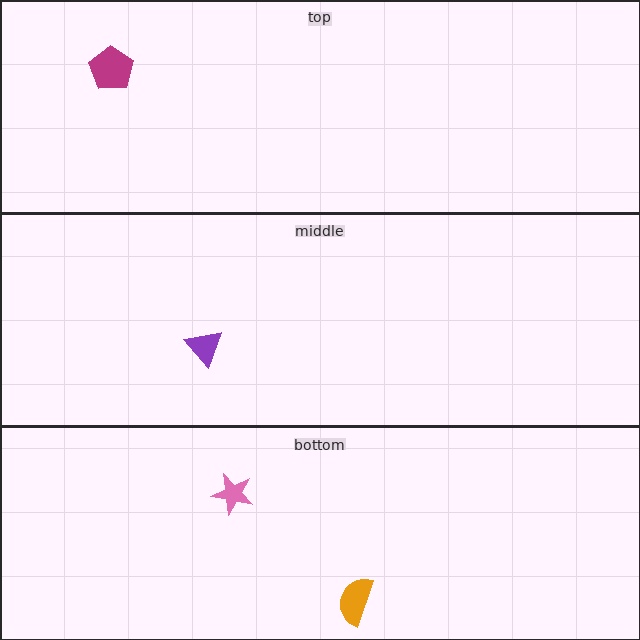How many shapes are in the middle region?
1.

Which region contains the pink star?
The bottom region.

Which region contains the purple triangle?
The middle region.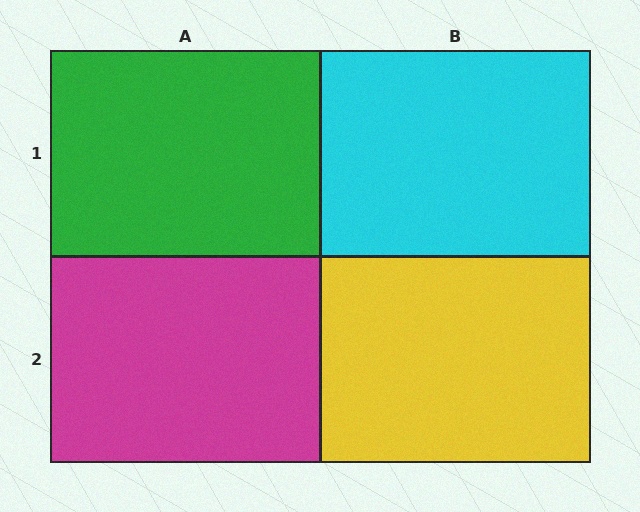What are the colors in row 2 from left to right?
Magenta, yellow.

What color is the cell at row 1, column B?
Cyan.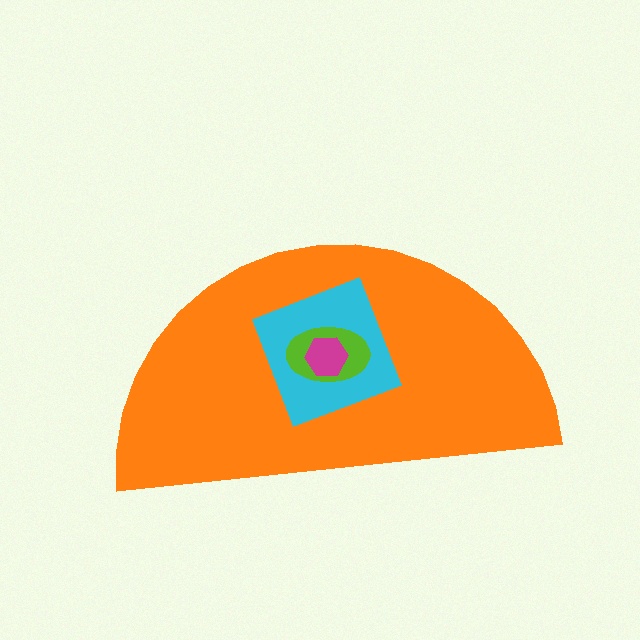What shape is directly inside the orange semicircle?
The cyan square.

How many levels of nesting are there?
4.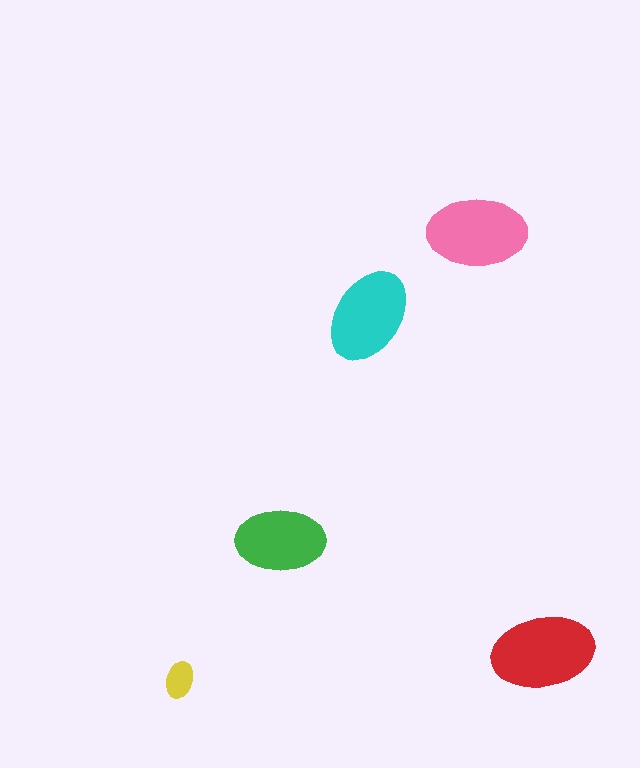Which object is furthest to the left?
The yellow ellipse is leftmost.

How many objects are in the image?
There are 5 objects in the image.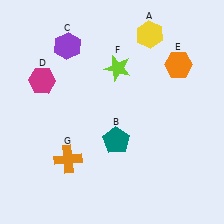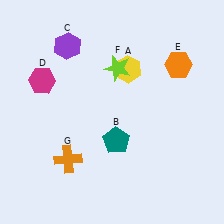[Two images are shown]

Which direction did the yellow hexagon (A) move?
The yellow hexagon (A) moved down.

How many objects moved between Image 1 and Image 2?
1 object moved between the two images.